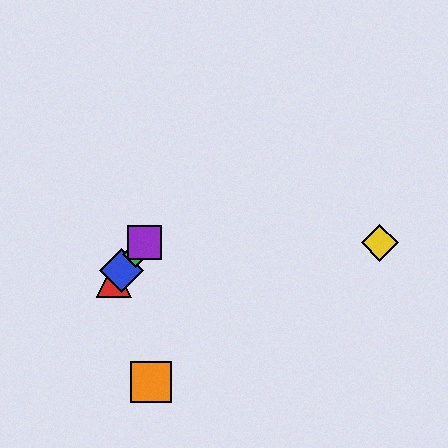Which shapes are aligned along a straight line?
The red triangle, the blue diamond, the green diamond, the purple square are aligned along a straight line.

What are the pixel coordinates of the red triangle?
The red triangle is at (114, 280).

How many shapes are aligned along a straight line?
4 shapes (the red triangle, the blue diamond, the green diamond, the purple square) are aligned along a straight line.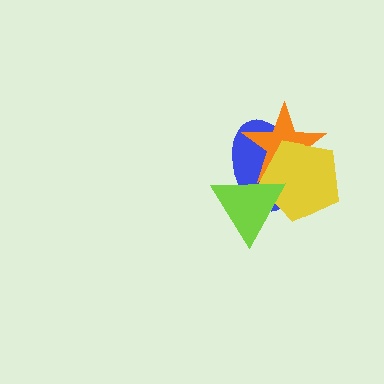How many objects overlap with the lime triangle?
3 objects overlap with the lime triangle.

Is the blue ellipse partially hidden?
Yes, it is partially covered by another shape.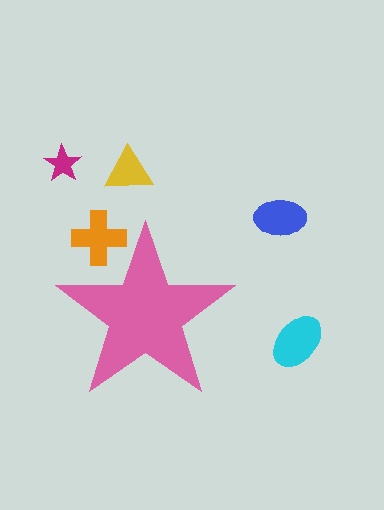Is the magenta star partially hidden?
No, the magenta star is fully visible.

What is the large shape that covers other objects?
A pink star.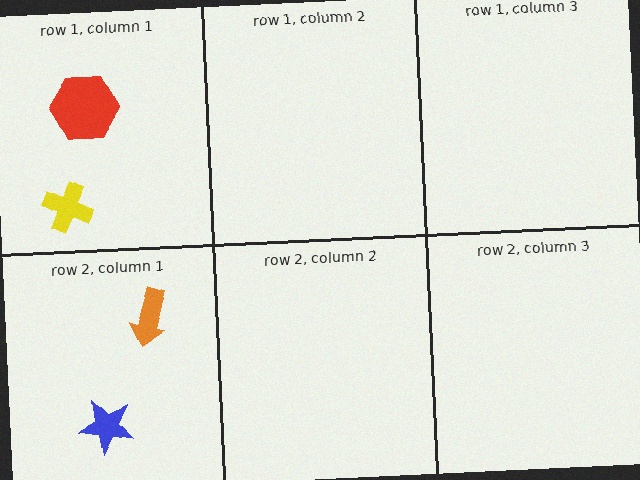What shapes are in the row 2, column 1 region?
The orange arrow, the blue star.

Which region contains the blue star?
The row 2, column 1 region.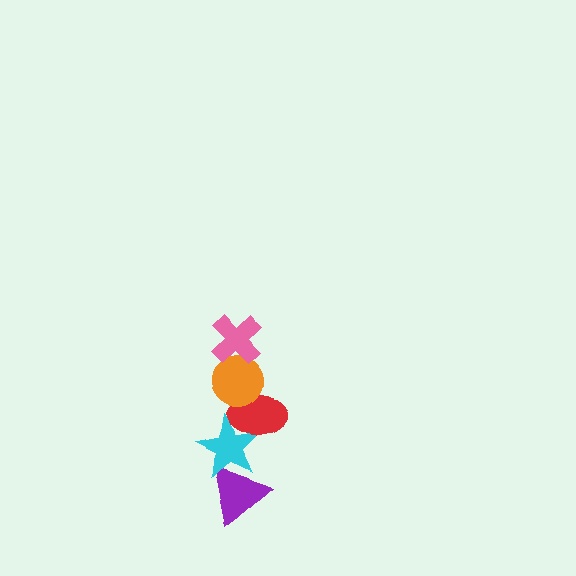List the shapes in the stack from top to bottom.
From top to bottom: the pink cross, the orange circle, the red ellipse, the cyan star, the purple triangle.